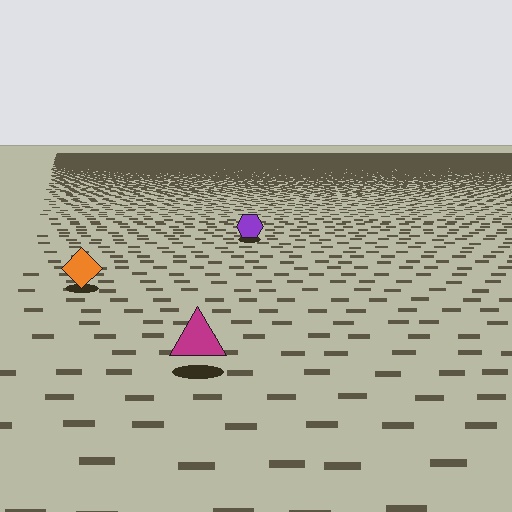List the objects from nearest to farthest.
From nearest to farthest: the magenta triangle, the orange diamond, the purple hexagon.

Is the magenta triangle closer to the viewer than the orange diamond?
Yes. The magenta triangle is closer — you can tell from the texture gradient: the ground texture is coarser near it.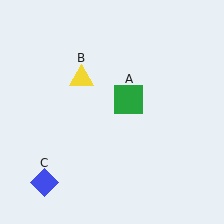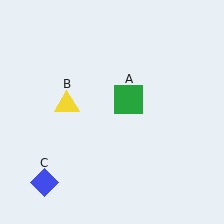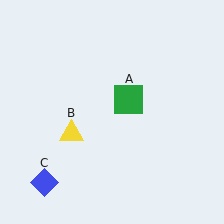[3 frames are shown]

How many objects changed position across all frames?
1 object changed position: yellow triangle (object B).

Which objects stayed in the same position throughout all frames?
Green square (object A) and blue diamond (object C) remained stationary.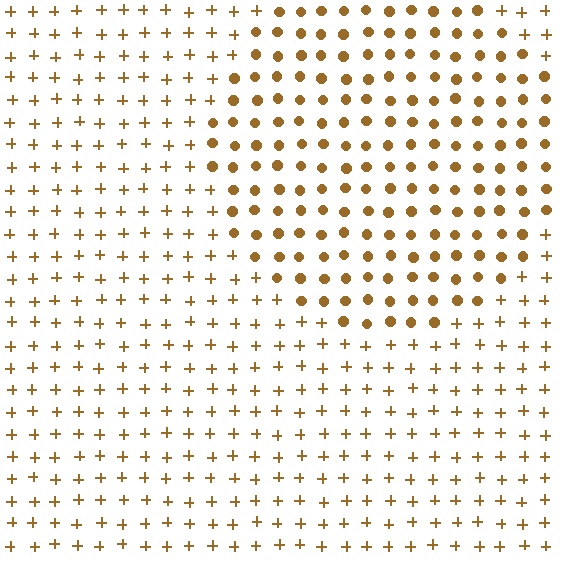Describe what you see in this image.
The image is filled with small brown elements arranged in a uniform grid. A circle-shaped region contains circles, while the surrounding area contains plus signs. The boundary is defined purely by the change in element shape.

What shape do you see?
I see a circle.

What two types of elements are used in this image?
The image uses circles inside the circle region and plus signs outside it.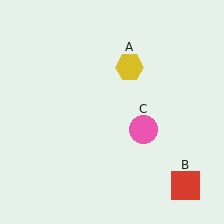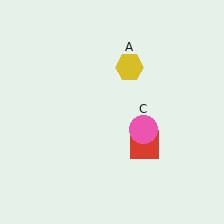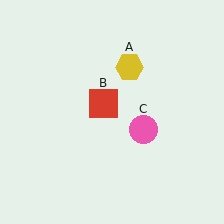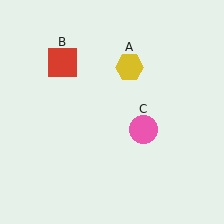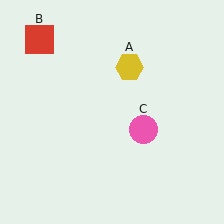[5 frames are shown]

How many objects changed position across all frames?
1 object changed position: red square (object B).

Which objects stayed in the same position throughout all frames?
Yellow hexagon (object A) and pink circle (object C) remained stationary.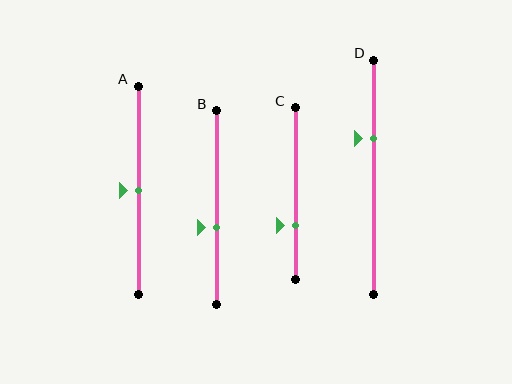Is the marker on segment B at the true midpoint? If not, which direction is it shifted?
No, the marker on segment B is shifted downward by about 10% of the segment length.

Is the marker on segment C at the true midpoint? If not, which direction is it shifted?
No, the marker on segment C is shifted downward by about 18% of the segment length.